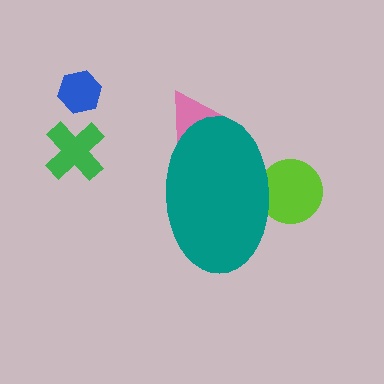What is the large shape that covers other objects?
A teal ellipse.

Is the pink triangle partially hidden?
Yes, the pink triangle is partially hidden behind the teal ellipse.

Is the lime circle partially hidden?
Yes, the lime circle is partially hidden behind the teal ellipse.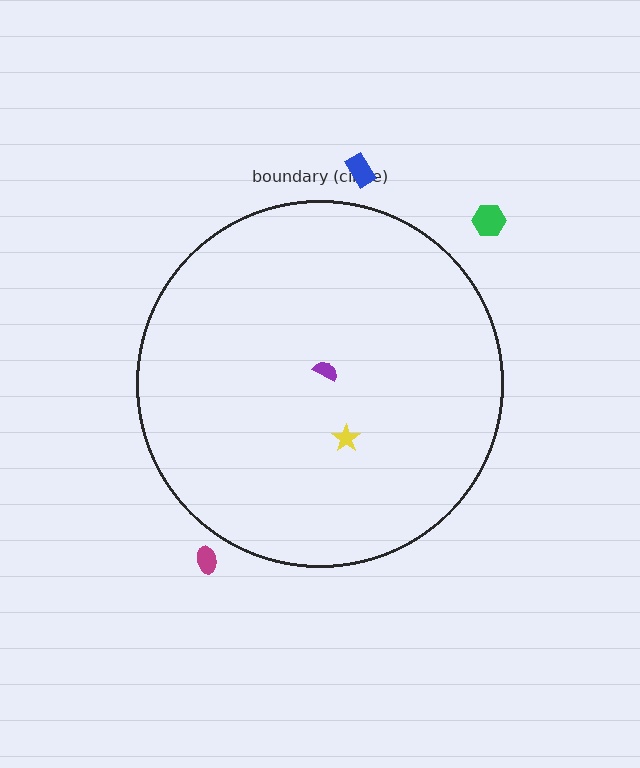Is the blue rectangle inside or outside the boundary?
Outside.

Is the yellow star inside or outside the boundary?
Inside.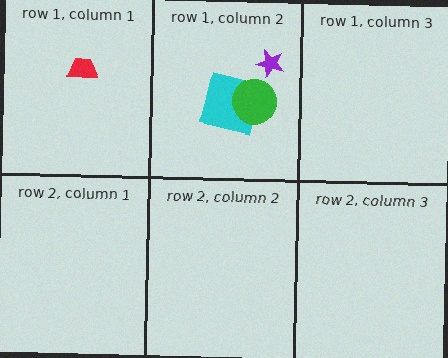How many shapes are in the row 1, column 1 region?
1.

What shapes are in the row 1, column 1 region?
The red trapezoid.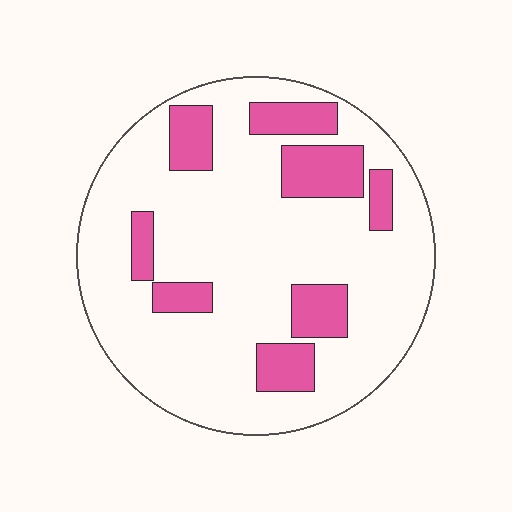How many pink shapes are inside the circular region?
8.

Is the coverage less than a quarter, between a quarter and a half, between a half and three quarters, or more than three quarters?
Less than a quarter.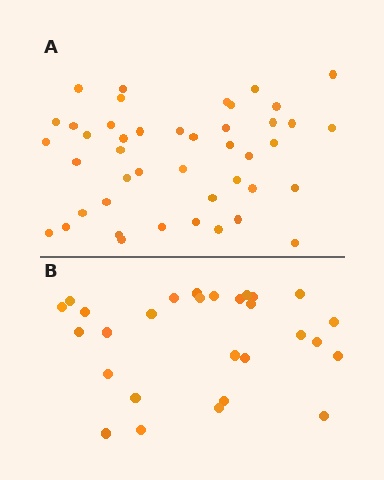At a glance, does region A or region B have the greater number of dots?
Region A (the top region) has more dots.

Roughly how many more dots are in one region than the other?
Region A has approximately 15 more dots than region B.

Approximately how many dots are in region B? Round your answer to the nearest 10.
About 30 dots. (The exact count is 28, which rounds to 30.)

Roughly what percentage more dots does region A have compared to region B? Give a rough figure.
About 55% more.